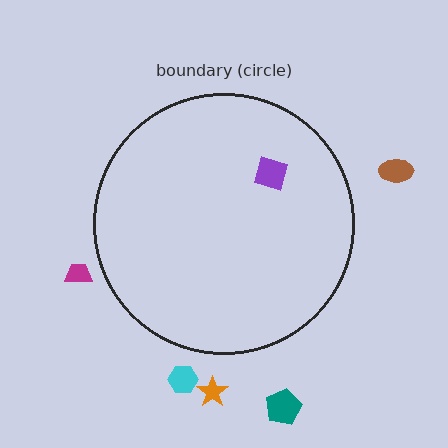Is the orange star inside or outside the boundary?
Outside.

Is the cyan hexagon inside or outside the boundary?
Outside.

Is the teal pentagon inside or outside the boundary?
Outside.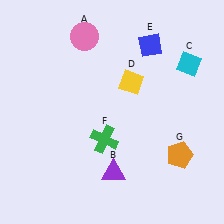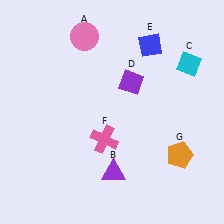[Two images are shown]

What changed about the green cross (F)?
In Image 1, F is green. In Image 2, it changed to pink.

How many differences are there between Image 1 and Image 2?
There are 2 differences between the two images.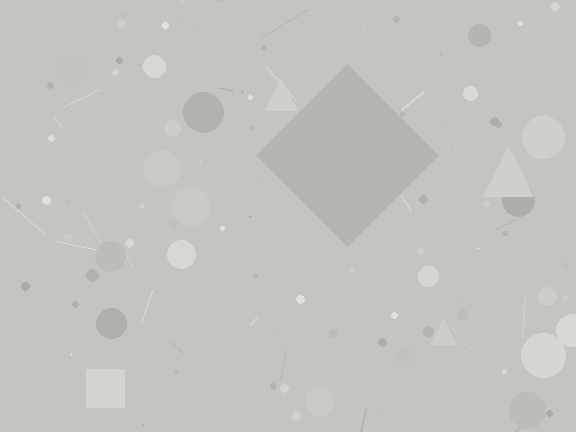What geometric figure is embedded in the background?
A diamond is embedded in the background.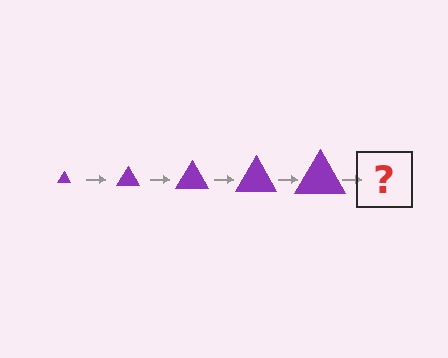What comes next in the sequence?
The next element should be a purple triangle, larger than the previous one.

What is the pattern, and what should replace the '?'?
The pattern is that the triangle gets progressively larger each step. The '?' should be a purple triangle, larger than the previous one.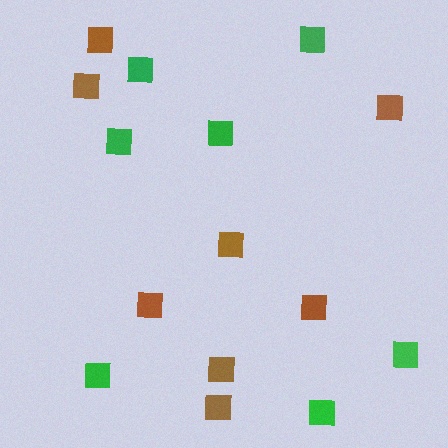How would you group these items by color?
There are 2 groups: one group of brown squares (8) and one group of green squares (7).